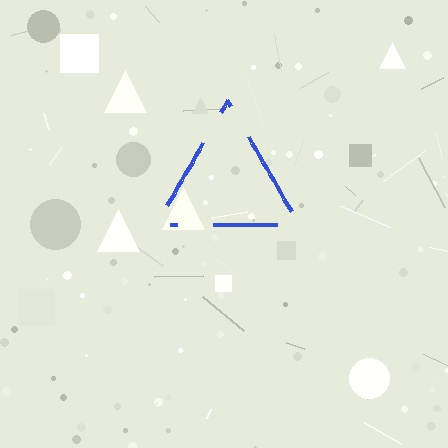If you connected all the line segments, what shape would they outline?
They would outline a triangle.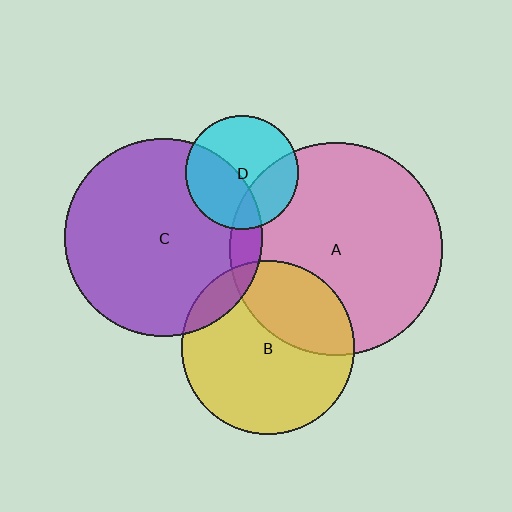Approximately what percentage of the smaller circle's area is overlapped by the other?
Approximately 35%.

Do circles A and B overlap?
Yes.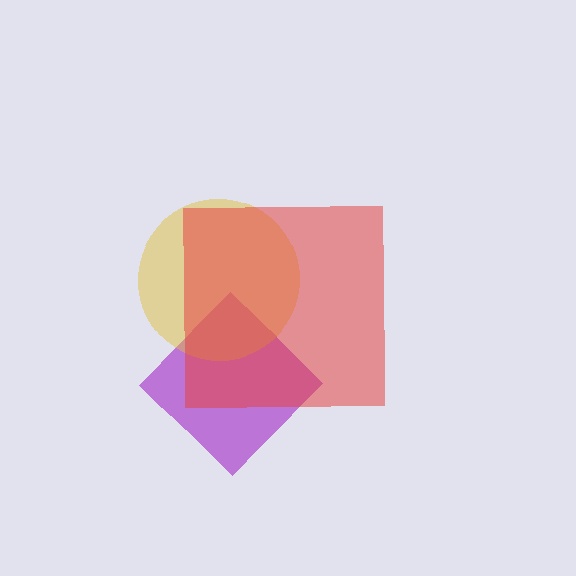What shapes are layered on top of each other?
The layered shapes are: a purple diamond, a yellow circle, a red square.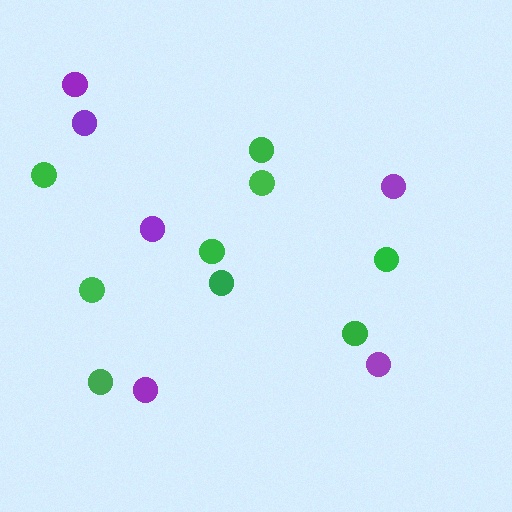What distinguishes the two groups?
There are 2 groups: one group of purple circles (6) and one group of green circles (9).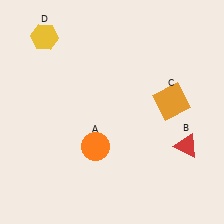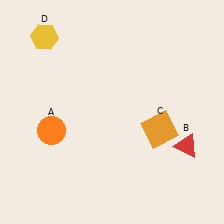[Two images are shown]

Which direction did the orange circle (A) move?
The orange circle (A) moved left.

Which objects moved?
The objects that moved are: the orange circle (A), the orange square (C).